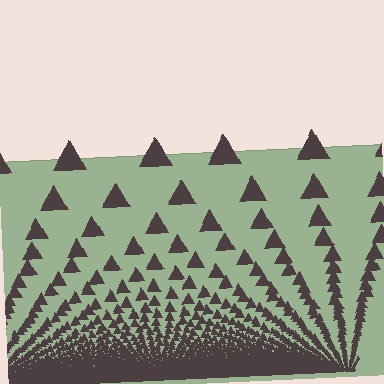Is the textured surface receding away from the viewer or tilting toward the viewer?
The surface appears to tilt toward the viewer. Texture elements get larger and sparser toward the top.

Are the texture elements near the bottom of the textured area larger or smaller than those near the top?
Smaller. The gradient is inverted — elements near the bottom are smaller and denser.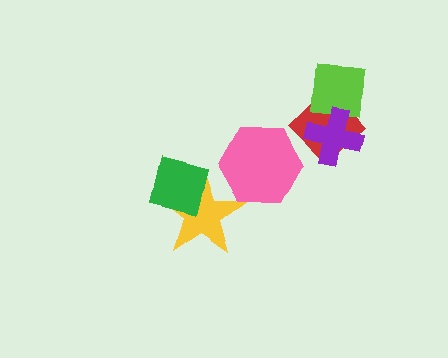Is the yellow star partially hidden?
Yes, it is partially covered by another shape.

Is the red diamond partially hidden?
Yes, it is partially covered by another shape.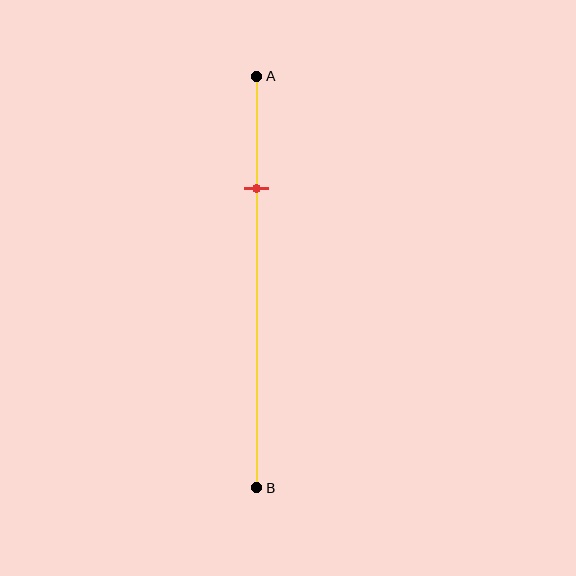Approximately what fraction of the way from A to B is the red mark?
The red mark is approximately 25% of the way from A to B.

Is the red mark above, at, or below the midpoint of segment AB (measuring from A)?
The red mark is above the midpoint of segment AB.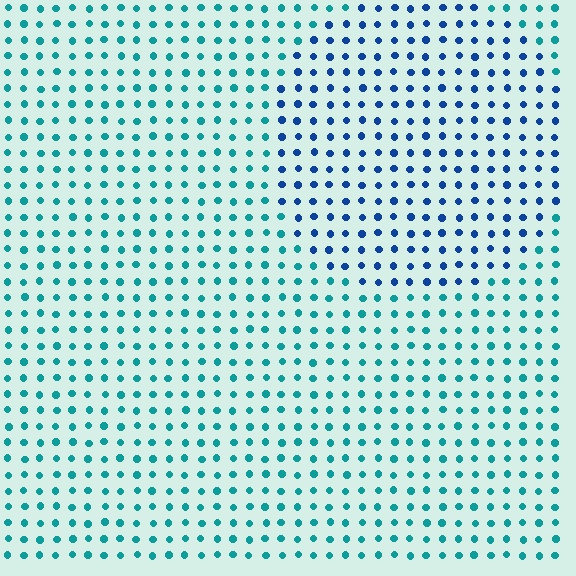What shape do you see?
I see a circle.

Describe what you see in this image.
The image is filled with small teal elements in a uniform arrangement. A circle-shaped region is visible where the elements are tinted to a slightly different hue, forming a subtle color boundary.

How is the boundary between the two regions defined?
The boundary is defined purely by a slight shift in hue (about 39 degrees). Spacing, size, and orientation are identical on both sides.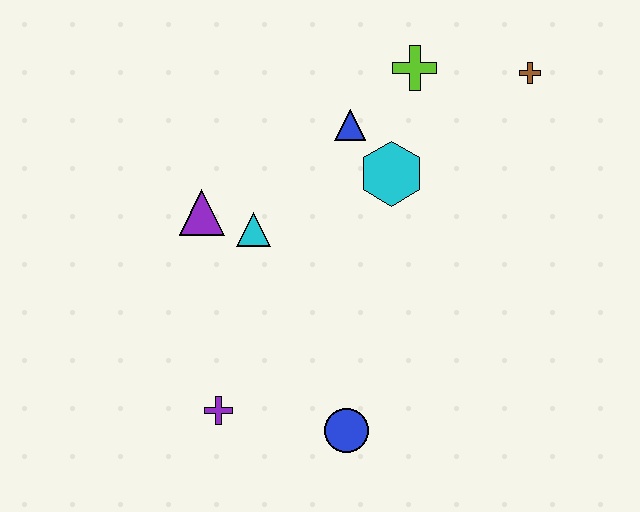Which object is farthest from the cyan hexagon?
The purple cross is farthest from the cyan hexagon.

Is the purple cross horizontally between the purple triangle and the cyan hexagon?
Yes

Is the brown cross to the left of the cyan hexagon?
No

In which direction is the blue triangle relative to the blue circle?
The blue triangle is above the blue circle.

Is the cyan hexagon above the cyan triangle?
Yes